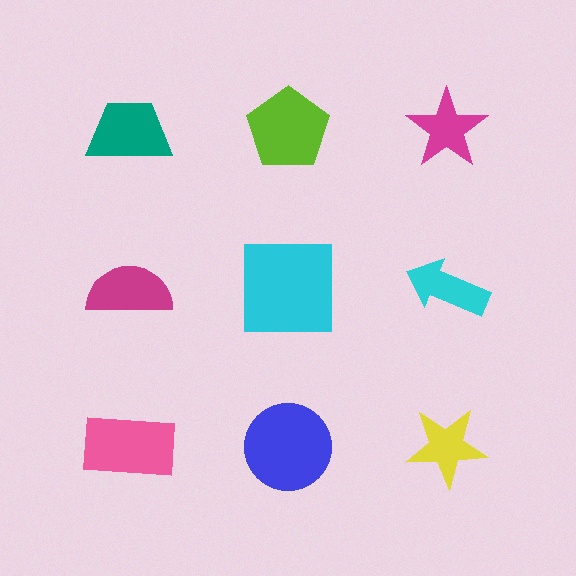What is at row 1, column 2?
A lime pentagon.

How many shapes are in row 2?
3 shapes.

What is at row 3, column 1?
A pink rectangle.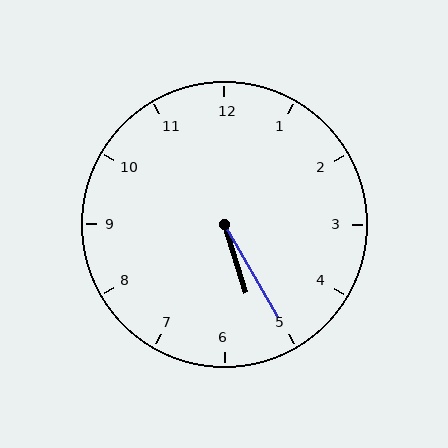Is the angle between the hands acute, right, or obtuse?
It is acute.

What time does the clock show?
5:25.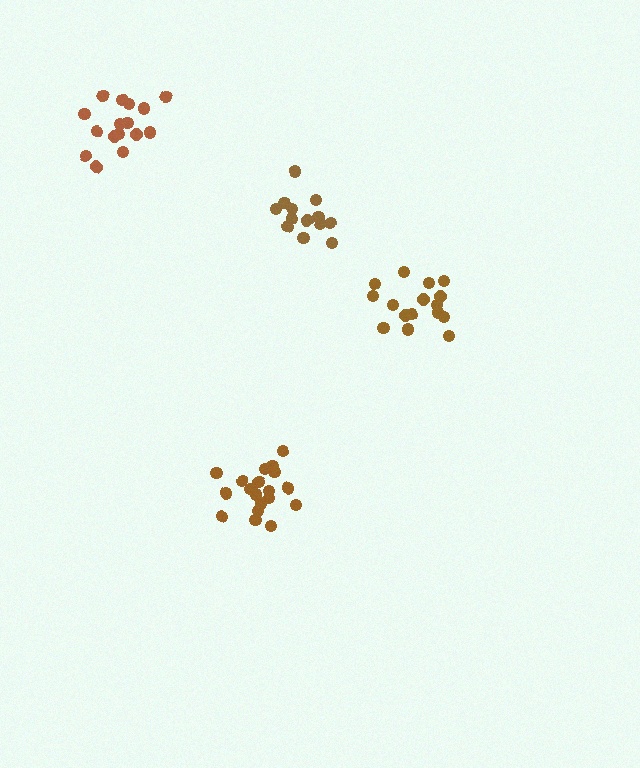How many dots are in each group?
Group 1: 16 dots, Group 2: 13 dots, Group 3: 16 dots, Group 4: 19 dots (64 total).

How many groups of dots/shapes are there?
There are 4 groups.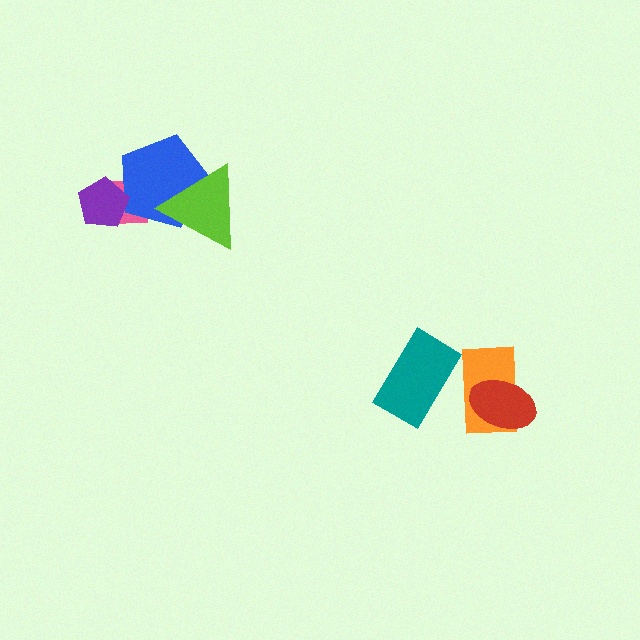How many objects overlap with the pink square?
2 objects overlap with the pink square.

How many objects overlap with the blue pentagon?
3 objects overlap with the blue pentagon.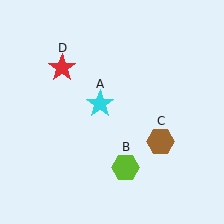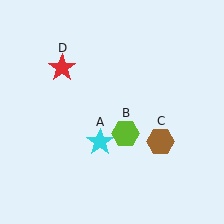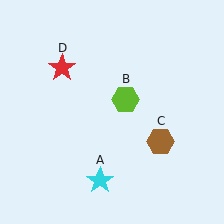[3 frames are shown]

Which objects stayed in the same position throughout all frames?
Brown hexagon (object C) and red star (object D) remained stationary.